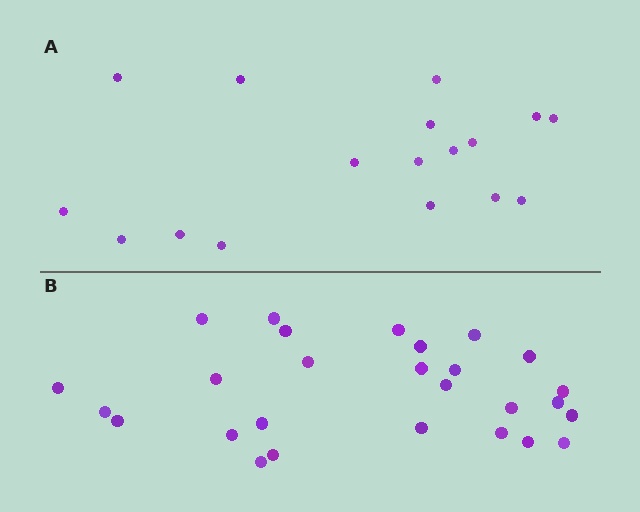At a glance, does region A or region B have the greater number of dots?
Region B (the bottom region) has more dots.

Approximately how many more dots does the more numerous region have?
Region B has roughly 10 or so more dots than region A.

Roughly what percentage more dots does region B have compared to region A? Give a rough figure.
About 60% more.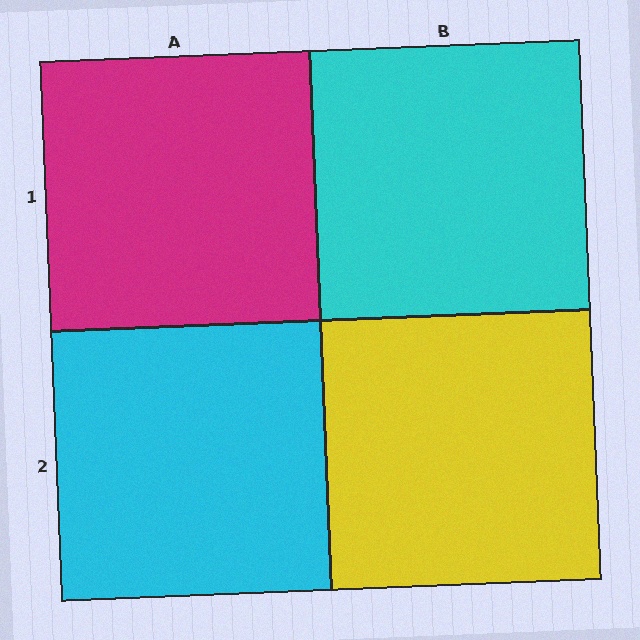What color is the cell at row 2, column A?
Cyan.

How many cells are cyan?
2 cells are cyan.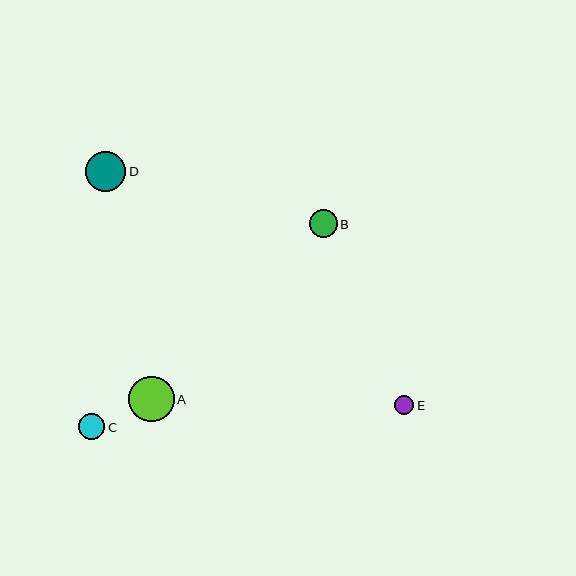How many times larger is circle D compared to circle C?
Circle D is approximately 1.6 times the size of circle C.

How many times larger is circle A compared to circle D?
Circle A is approximately 1.1 times the size of circle D.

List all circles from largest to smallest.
From largest to smallest: A, D, B, C, E.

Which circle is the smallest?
Circle E is the smallest with a size of approximately 19 pixels.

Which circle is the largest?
Circle A is the largest with a size of approximately 46 pixels.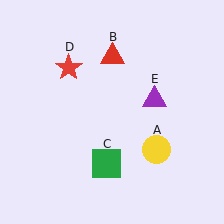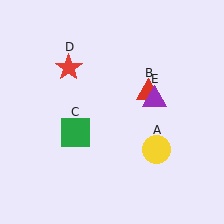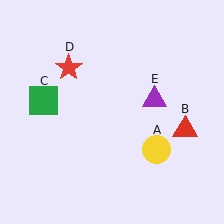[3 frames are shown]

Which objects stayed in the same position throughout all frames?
Yellow circle (object A) and red star (object D) and purple triangle (object E) remained stationary.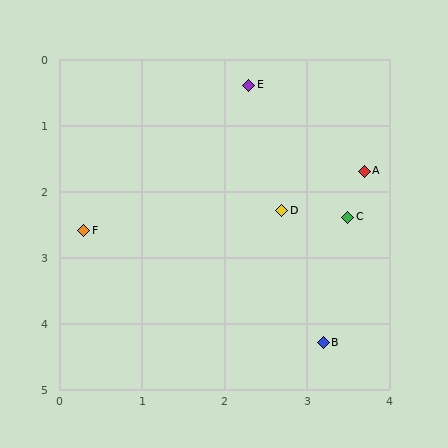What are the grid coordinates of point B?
Point B is at approximately (3.2, 4.3).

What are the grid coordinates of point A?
Point A is at approximately (3.7, 1.7).